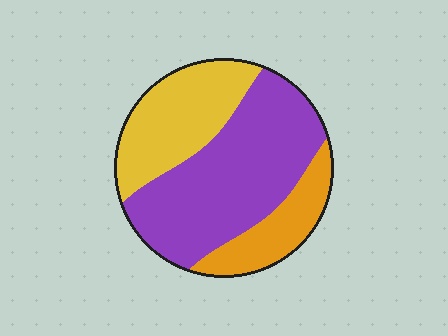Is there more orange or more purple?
Purple.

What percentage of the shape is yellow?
Yellow covers 29% of the shape.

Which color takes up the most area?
Purple, at roughly 55%.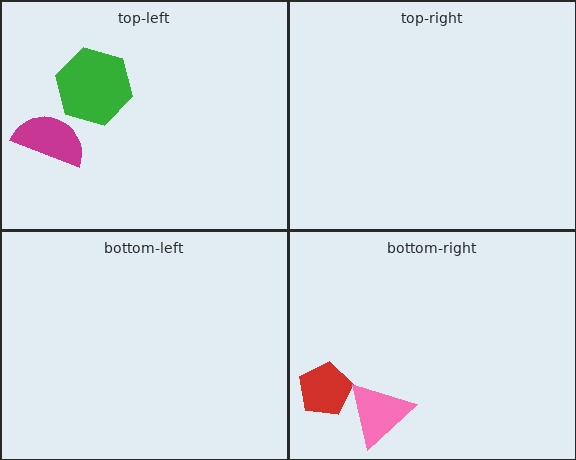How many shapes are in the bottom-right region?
2.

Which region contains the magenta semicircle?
The top-left region.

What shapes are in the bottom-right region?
The red pentagon, the pink triangle.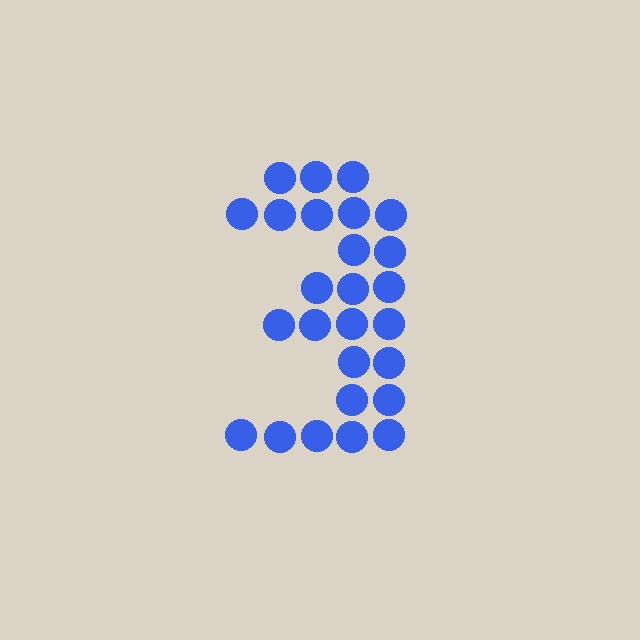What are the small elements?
The small elements are circles.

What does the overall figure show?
The overall figure shows the digit 3.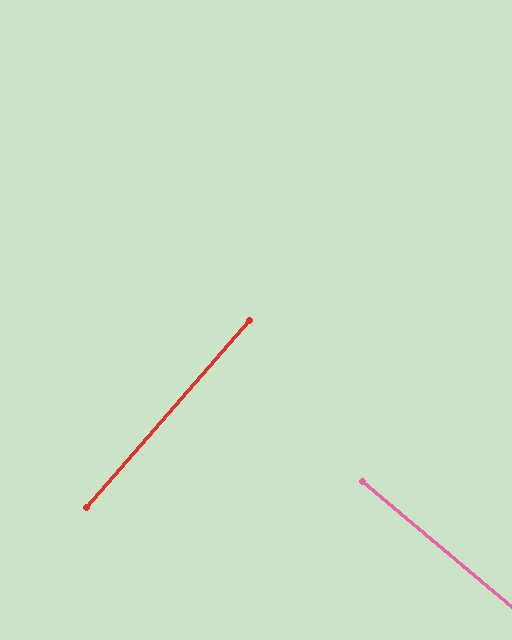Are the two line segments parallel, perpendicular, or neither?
Perpendicular — they meet at approximately 89°.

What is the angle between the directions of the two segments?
Approximately 89 degrees.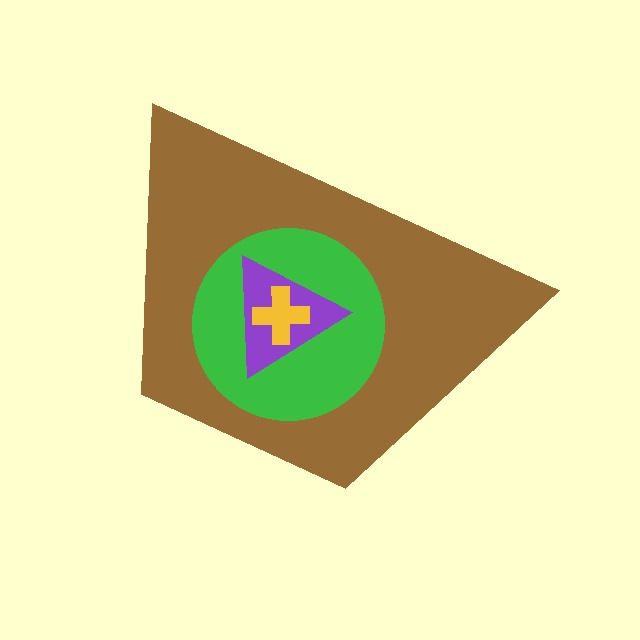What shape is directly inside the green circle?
The purple triangle.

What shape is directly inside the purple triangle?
The yellow cross.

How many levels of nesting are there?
4.